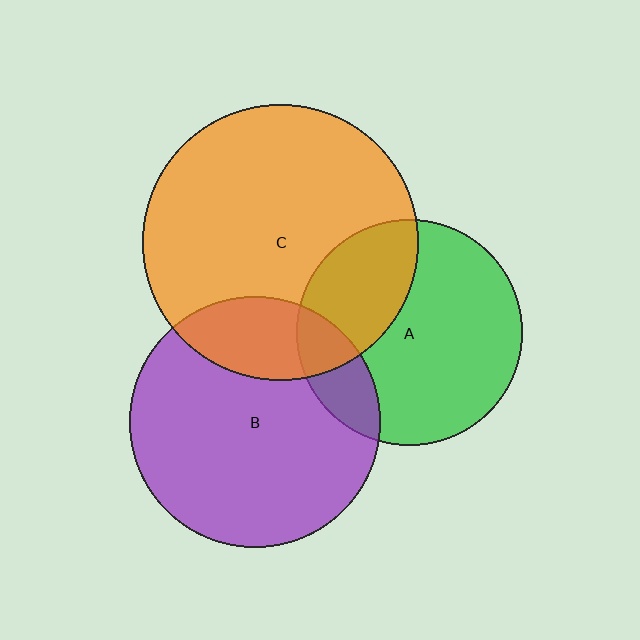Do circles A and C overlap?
Yes.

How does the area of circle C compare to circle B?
Approximately 1.2 times.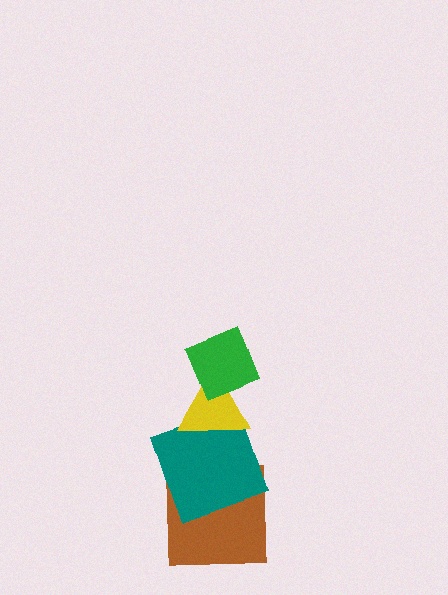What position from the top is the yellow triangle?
The yellow triangle is 2nd from the top.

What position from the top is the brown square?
The brown square is 4th from the top.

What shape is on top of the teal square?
The yellow triangle is on top of the teal square.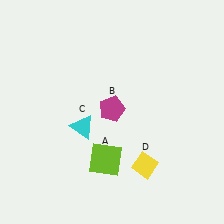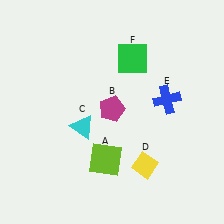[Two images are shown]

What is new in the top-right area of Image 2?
A green square (F) was added in the top-right area of Image 2.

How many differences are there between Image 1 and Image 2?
There are 2 differences between the two images.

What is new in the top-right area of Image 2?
A blue cross (E) was added in the top-right area of Image 2.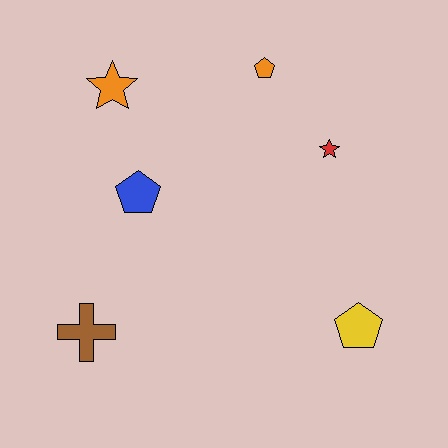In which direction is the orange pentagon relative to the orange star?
The orange pentagon is to the right of the orange star.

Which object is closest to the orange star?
The blue pentagon is closest to the orange star.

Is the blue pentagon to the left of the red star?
Yes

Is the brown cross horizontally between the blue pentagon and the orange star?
No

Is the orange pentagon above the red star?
Yes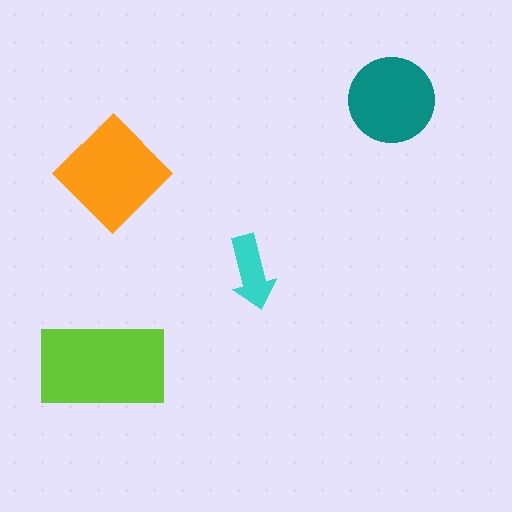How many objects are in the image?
There are 4 objects in the image.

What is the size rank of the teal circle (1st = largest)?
3rd.